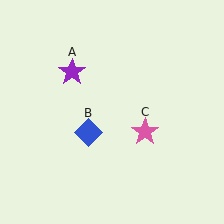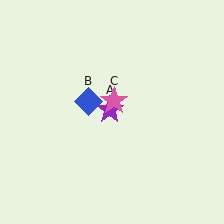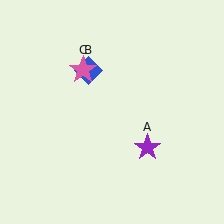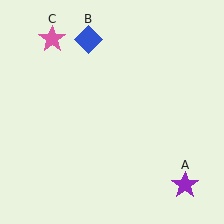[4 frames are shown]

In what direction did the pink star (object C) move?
The pink star (object C) moved up and to the left.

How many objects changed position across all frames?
3 objects changed position: purple star (object A), blue diamond (object B), pink star (object C).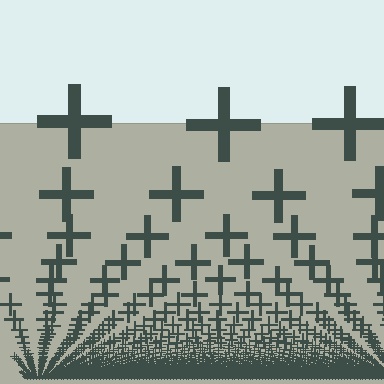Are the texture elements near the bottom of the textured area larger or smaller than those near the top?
Smaller. The gradient is inverted — elements near the bottom are smaller and denser.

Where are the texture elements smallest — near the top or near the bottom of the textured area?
Near the bottom.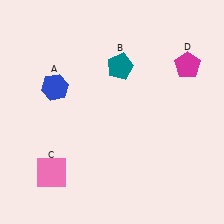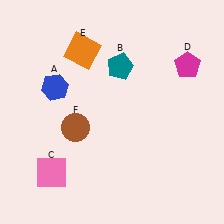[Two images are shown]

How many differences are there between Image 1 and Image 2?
There are 2 differences between the two images.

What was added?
An orange square (E), a brown circle (F) were added in Image 2.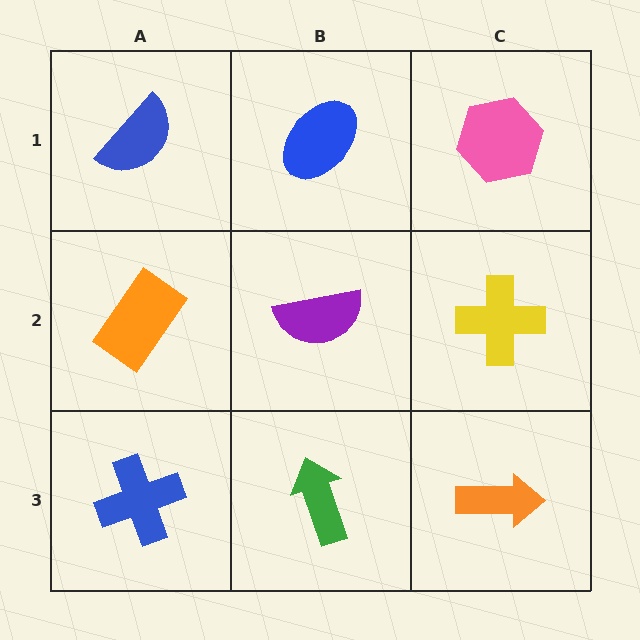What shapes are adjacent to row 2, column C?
A pink hexagon (row 1, column C), an orange arrow (row 3, column C), a purple semicircle (row 2, column B).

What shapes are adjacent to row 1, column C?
A yellow cross (row 2, column C), a blue ellipse (row 1, column B).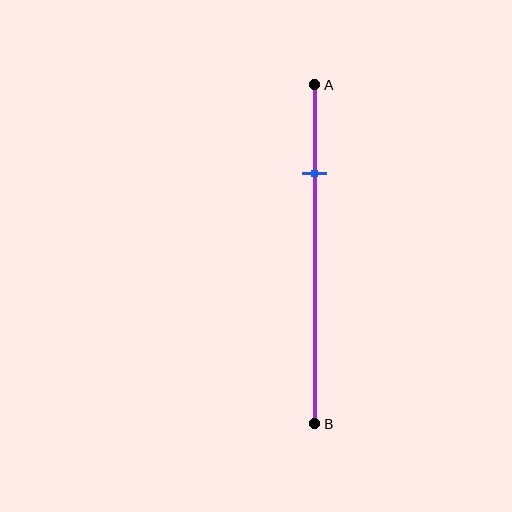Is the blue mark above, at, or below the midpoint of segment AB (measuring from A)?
The blue mark is above the midpoint of segment AB.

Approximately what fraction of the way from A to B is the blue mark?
The blue mark is approximately 25% of the way from A to B.